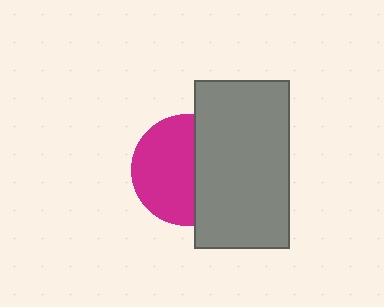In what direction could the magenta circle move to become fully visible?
The magenta circle could move left. That would shift it out from behind the gray rectangle entirely.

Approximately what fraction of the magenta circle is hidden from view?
Roughly 43% of the magenta circle is hidden behind the gray rectangle.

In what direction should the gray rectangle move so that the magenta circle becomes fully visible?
The gray rectangle should move right. That is the shortest direction to clear the overlap and leave the magenta circle fully visible.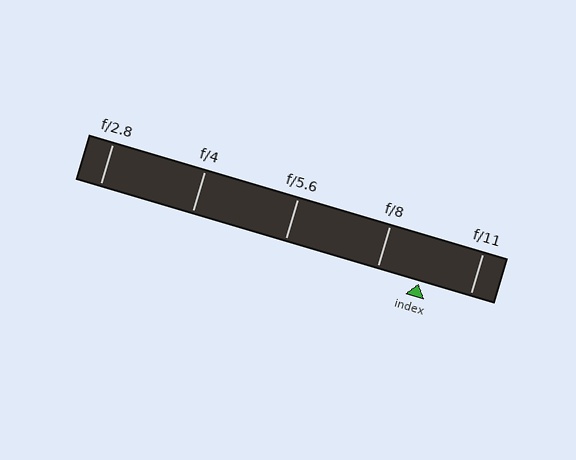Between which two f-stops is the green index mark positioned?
The index mark is between f/8 and f/11.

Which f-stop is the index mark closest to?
The index mark is closest to f/8.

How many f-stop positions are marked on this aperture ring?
There are 5 f-stop positions marked.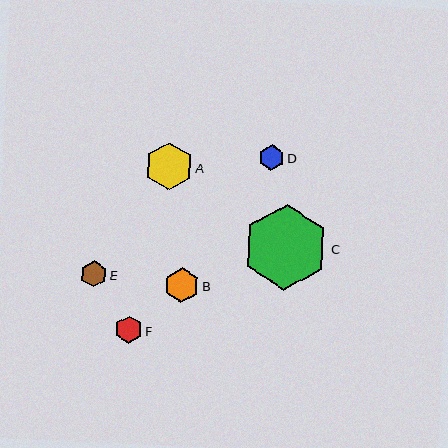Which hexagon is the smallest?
Hexagon D is the smallest with a size of approximately 25 pixels.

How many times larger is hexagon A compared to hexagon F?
Hexagon A is approximately 1.7 times the size of hexagon F.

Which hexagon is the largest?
Hexagon C is the largest with a size of approximately 85 pixels.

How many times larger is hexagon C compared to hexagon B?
Hexagon C is approximately 2.5 times the size of hexagon B.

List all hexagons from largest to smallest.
From largest to smallest: C, A, B, F, E, D.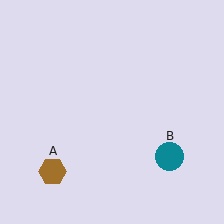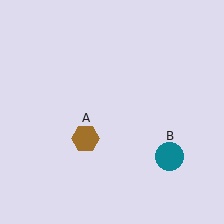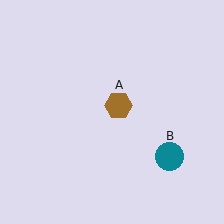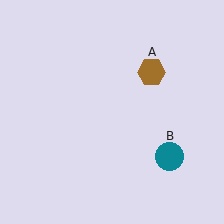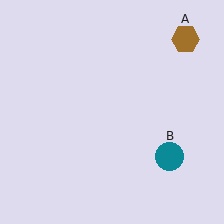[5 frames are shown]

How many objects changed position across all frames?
1 object changed position: brown hexagon (object A).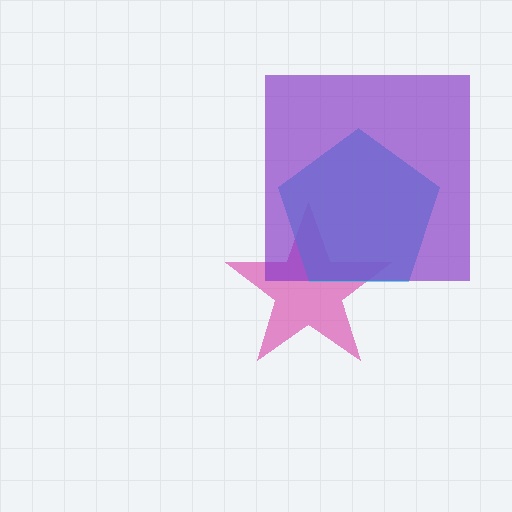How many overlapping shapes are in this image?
There are 3 overlapping shapes in the image.